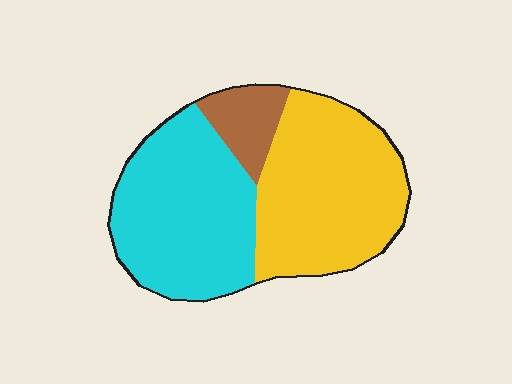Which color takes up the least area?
Brown, at roughly 10%.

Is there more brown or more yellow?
Yellow.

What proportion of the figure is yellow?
Yellow covers 46% of the figure.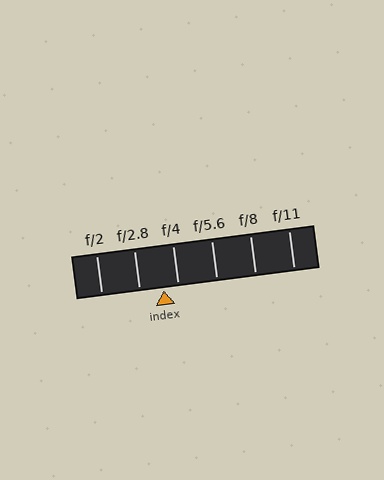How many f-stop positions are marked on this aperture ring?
There are 6 f-stop positions marked.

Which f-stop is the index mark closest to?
The index mark is closest to f/4.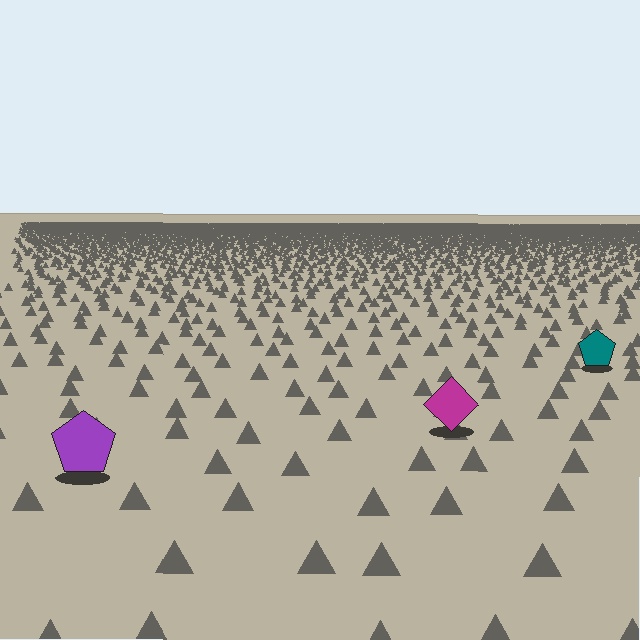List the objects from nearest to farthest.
From nearest to farthest: the purple pentagon, the magenta diamond, the teal pentagon.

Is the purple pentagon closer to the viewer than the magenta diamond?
Yes. The purple pentagon is closer — you can tell from the texture gradient: the ground texture is coarser near it.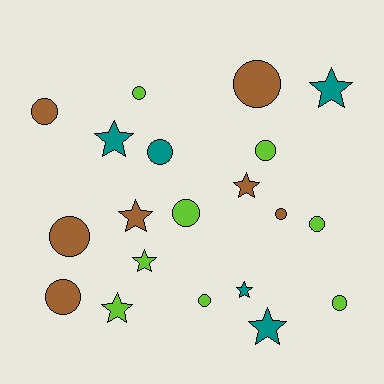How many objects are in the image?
There are 20 objects.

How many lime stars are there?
There are 2 lime stars.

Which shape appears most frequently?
Circle, with 12 objects.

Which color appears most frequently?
Lime, with 8 objects.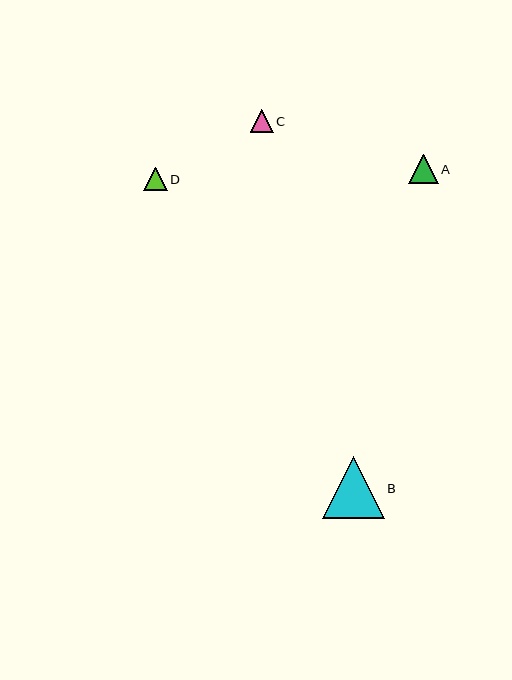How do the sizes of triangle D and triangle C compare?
Triangle D and triangle C are approximately the same size.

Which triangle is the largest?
Triangle B is the largest with a size of approximately 61 pixels.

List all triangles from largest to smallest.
From largest to smallest: B, A, D, C.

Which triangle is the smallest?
Triangle C is the smallest with a size of approximately 23 pixels.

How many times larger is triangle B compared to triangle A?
Triangle B is approximately 2.1 times the size of triangle A.